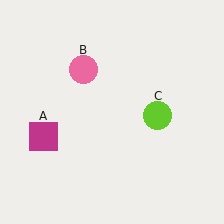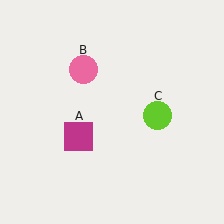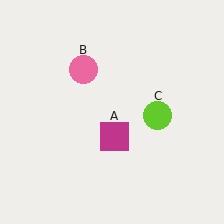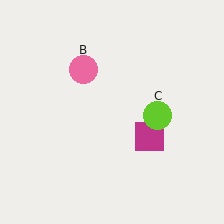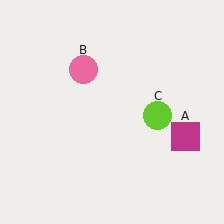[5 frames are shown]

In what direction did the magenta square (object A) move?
The magenta square (object A) moved right.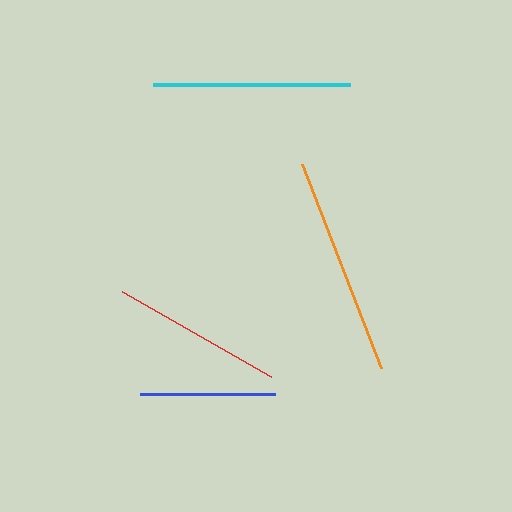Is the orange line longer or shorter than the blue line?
The orange line is longer than the blue line.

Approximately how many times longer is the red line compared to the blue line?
The red line is approximately 1.3 times the length of the blue line.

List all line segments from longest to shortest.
From longest to shortest: orange, cyan, red, blue.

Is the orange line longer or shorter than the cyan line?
The orange line is longer than the cyan line.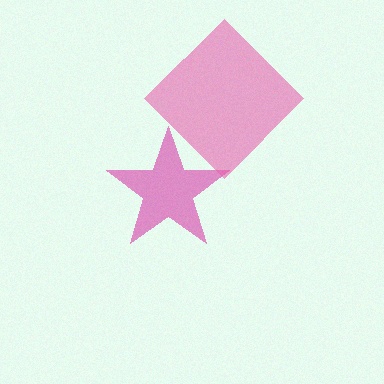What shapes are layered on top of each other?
The layered shapes are: a magenta star, a pink diamond.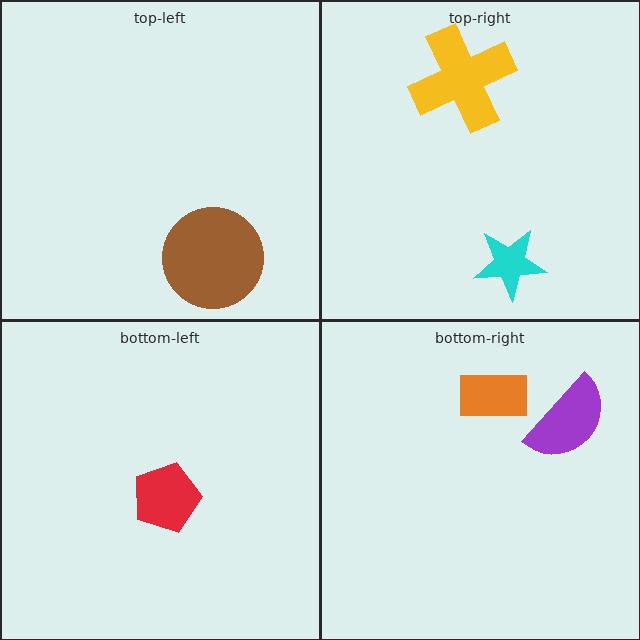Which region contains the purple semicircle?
The bottom-right region.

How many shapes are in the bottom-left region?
1.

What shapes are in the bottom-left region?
The red pentagon.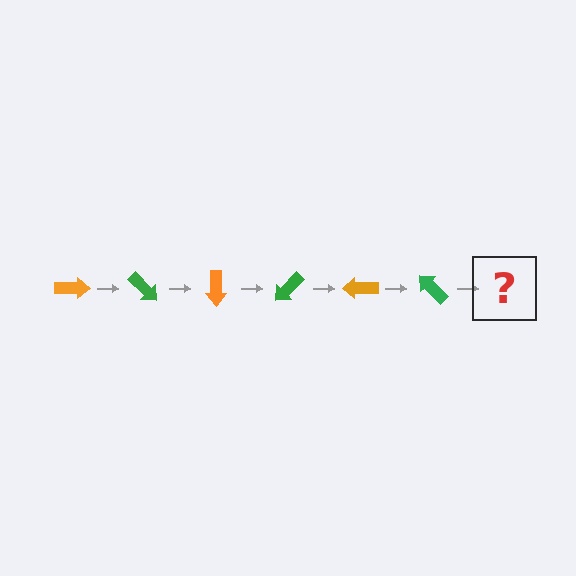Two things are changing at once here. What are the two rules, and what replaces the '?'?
The two rules are that it rotates 45 degrees each step and the color cycles through orange and green. The '?' should be an orange arrow, rotated 270 degrees from the start.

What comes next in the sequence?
The next element should be an orange arrow, rotated 270 degrees from the start.